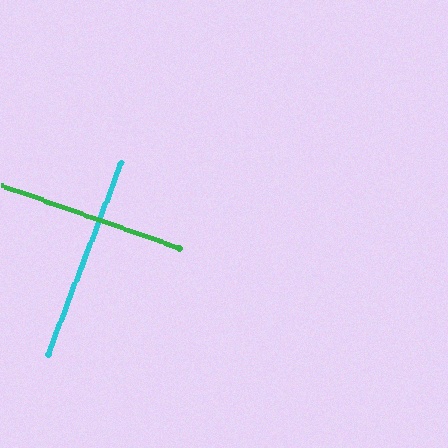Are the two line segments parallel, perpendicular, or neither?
Perpendicular — they meet at approximately 88°.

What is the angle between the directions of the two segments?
Approximately 88 degrees.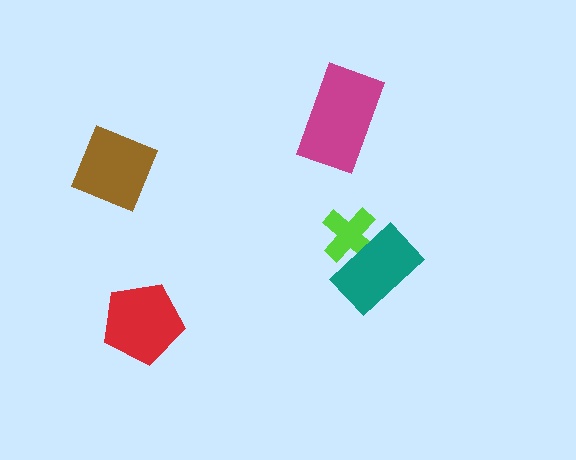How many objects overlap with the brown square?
0 objects overlap with the brown square.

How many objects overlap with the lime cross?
1 object overlaps with the lime cross.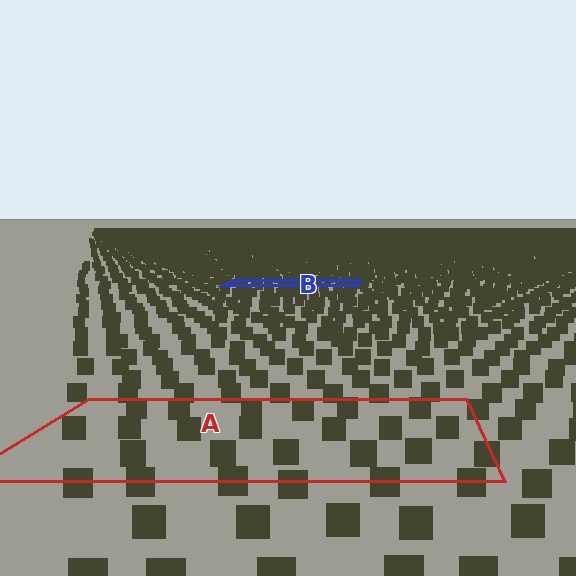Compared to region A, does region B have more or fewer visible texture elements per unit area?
Region B has more texture elements per unit area — they are packed more densely because it is farther away.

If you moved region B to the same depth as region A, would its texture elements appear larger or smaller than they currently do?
They would appear larger. At a closer depth, the same texture elements are projected at a bigger on-screen size.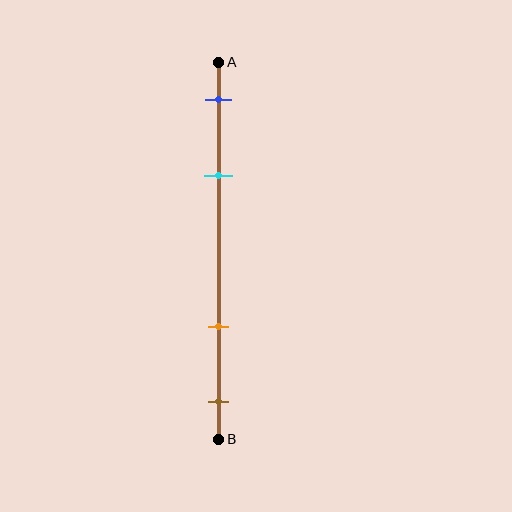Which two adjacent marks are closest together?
The blue and cyan marks are the closest adjacent pair.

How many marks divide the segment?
There are 4 marks dividing the segment.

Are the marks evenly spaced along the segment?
No, the marks are not evenly spaced.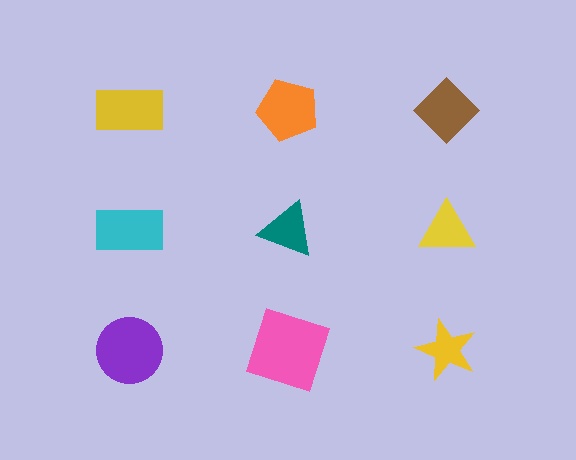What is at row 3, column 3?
A yellow star.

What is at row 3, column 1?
A purple circle.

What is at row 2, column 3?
A yellow triangle.